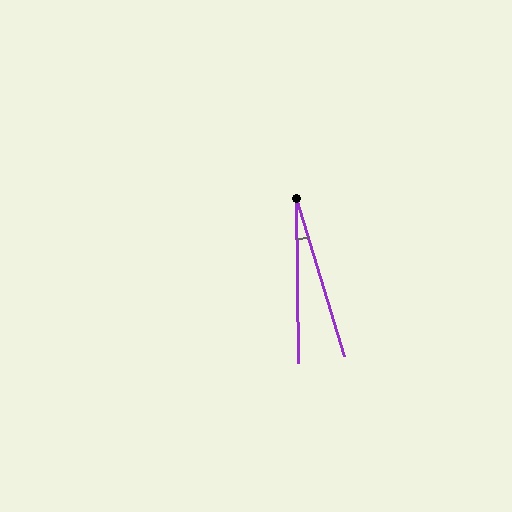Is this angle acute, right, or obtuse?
It is acute.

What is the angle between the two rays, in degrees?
Approximately 16 degrees.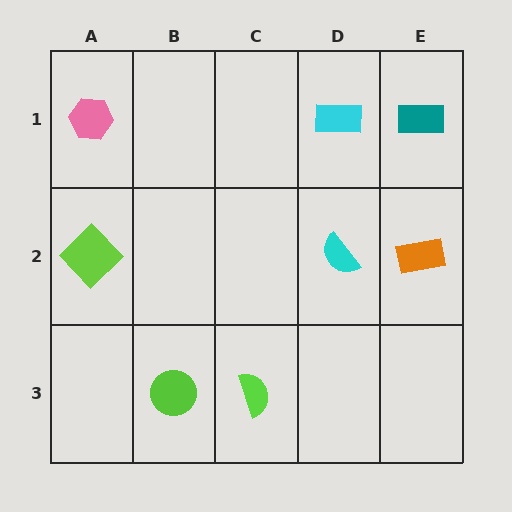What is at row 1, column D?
A cyan rectangle.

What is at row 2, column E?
An orange rectangle.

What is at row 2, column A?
A lime diamond.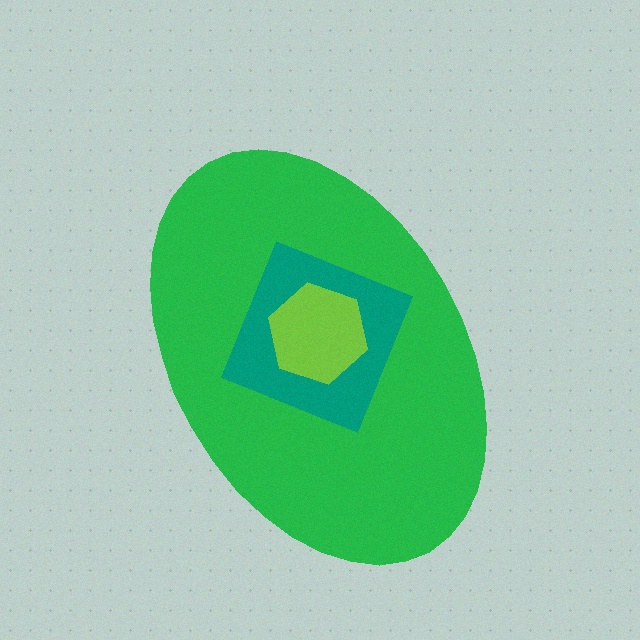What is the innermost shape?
The lime hexagon.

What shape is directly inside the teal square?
The lime hexagon.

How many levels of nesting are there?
3.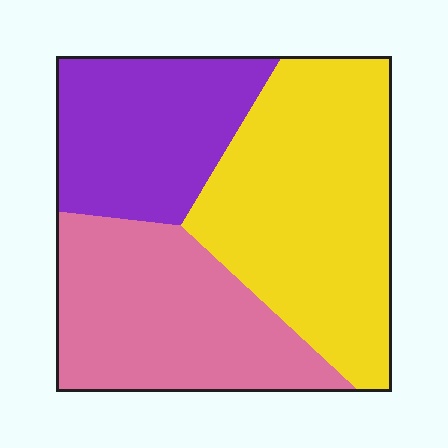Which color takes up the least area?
Purple, at roughly 25%.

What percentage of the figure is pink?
Pink takes up about one third (1/3) of the figure.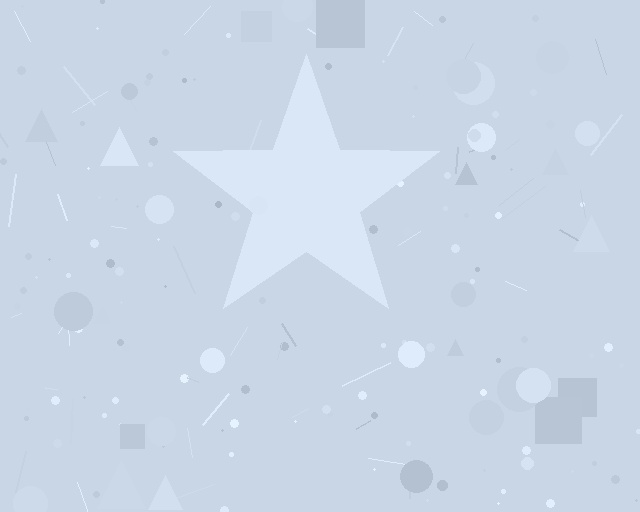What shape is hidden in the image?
A star is hidden in the image.